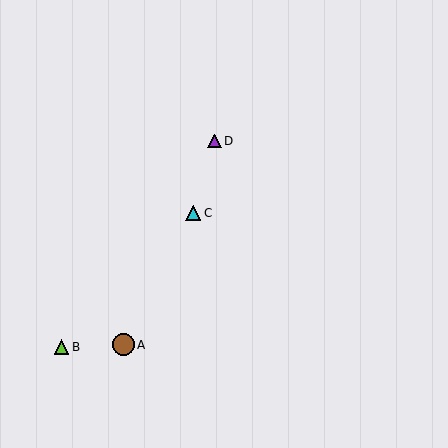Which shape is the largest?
The brown circle (labeled A) is the largest.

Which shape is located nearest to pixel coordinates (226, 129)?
The purple triangle (labeled D) at (215, 141) is nearest to that location.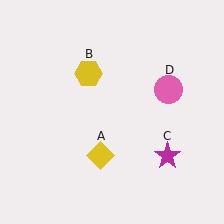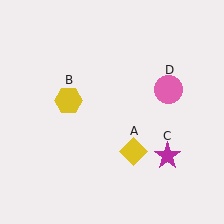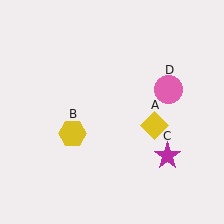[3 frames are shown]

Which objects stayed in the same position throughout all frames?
Magenta star (object C) and pink circle (object D) remained stationary.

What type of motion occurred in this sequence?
The yellow diamond (object A), yellow hexagon (object B) rotated counterclockwise around the center of the scene.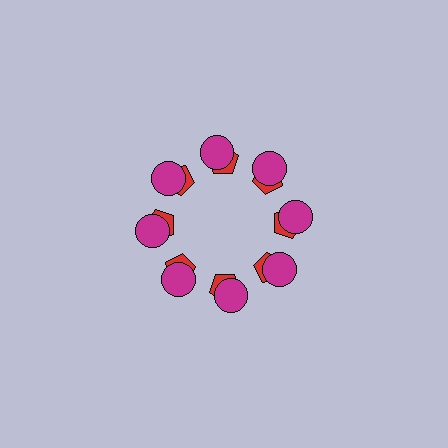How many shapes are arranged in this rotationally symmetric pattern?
There are 16 shapes, arranged in 8 groups of 2.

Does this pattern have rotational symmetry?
Yes, this pattern has 8-fold rotational symmetry. It looks the same after rotating 45 degrees around the center.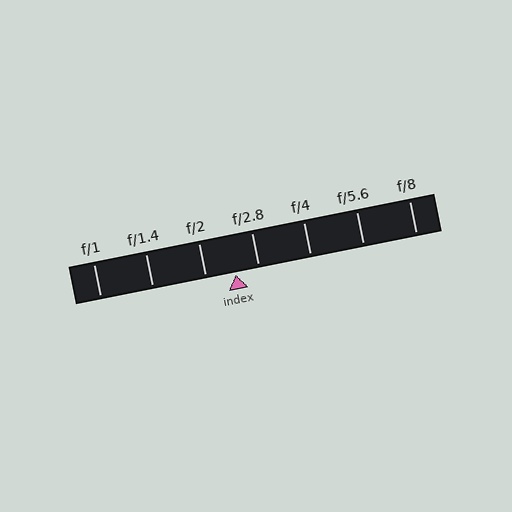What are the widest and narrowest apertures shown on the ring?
The widest aperture shown is f/1 and the narrowest is f/8.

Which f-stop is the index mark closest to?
The index mark is closest to f/2.8.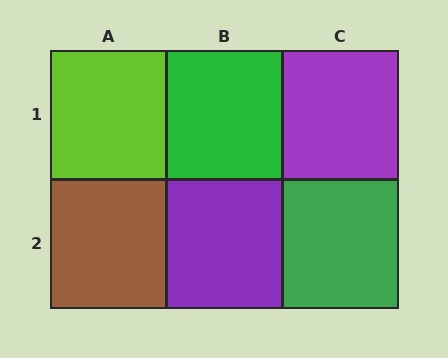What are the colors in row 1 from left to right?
Lime, green, purple.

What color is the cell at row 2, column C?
Green.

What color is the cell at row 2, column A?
Brown.